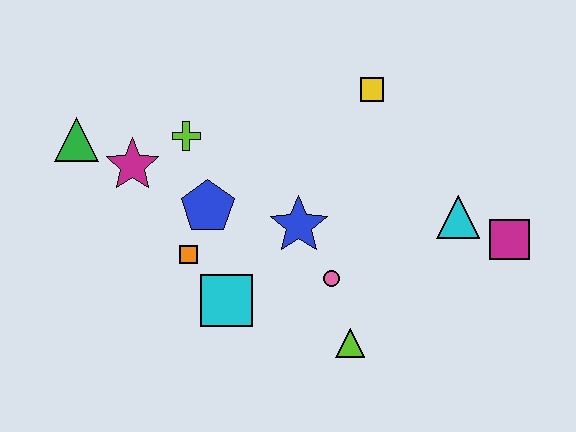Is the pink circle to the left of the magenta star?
No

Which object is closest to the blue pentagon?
The orange square is closest to the blue pentagon.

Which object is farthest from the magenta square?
The green triangle is farthest from the magenta square.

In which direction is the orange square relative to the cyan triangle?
The orange square is to the left of the cyan triangle.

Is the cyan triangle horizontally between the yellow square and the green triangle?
No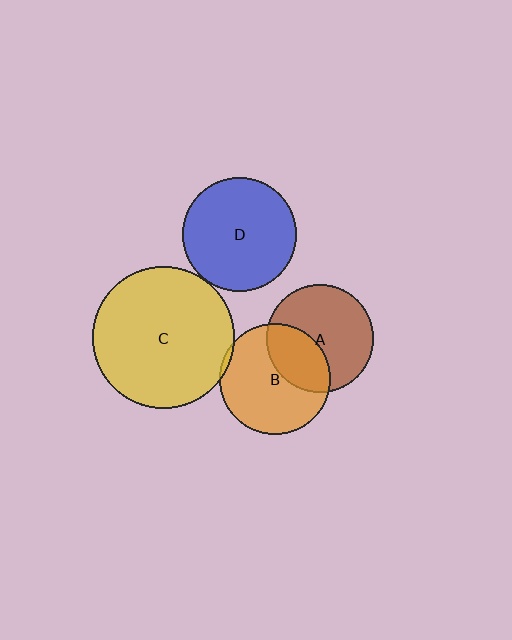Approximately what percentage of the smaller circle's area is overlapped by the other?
Approximately 5%.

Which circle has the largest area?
Circle C (yellow).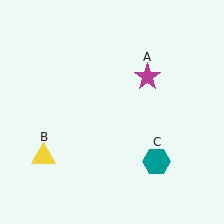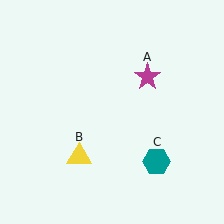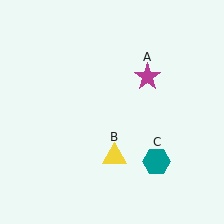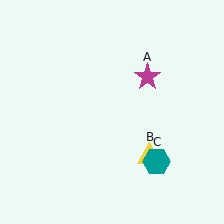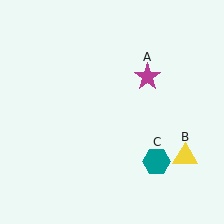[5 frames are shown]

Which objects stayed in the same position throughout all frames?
Magenta star (object A) and teal hexagon (object C) remained stationary.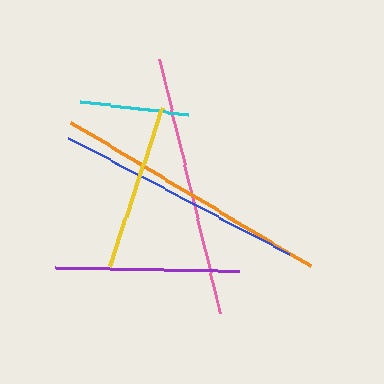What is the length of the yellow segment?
The yellow segment is approximately 166 pixels long.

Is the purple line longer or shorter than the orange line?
The orange line is longer than the purple line.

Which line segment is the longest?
The orange line is the longest at approximately 279 pixels.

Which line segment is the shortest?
The cyan line is the shortest at approximately 109 pixels.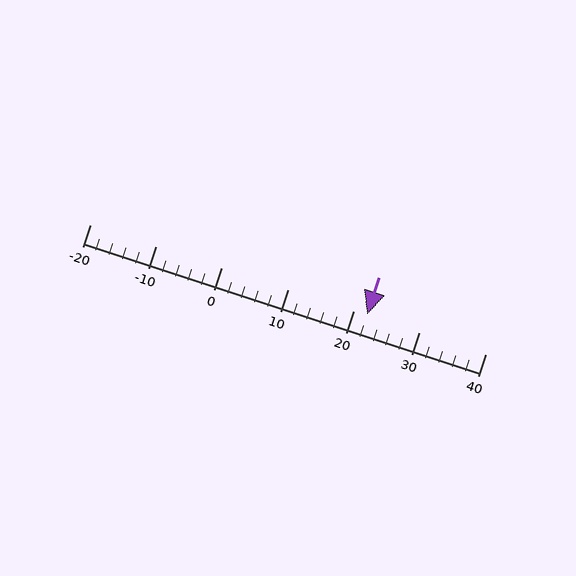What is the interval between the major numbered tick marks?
The major tick marks are spaced 10 units apart.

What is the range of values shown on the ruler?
The ruler shows values from -20 to 40.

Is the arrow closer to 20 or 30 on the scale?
The arrow is closer to 20.